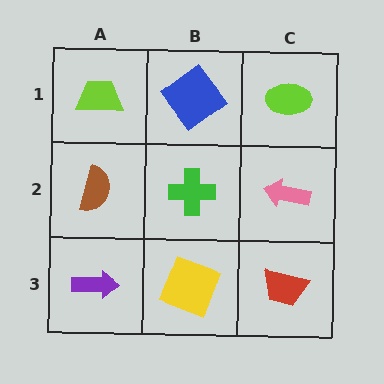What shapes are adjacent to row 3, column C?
A pink arrow (row 2, column C), a yellow square (row 3, column B).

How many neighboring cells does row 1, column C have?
2.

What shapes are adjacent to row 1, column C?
A pink arrow (row 2, column C), a blue diamond (row 1, column B).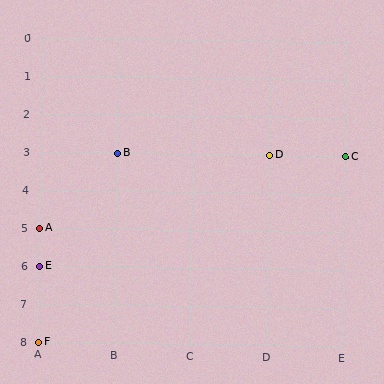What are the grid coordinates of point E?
Point E is at grid coordinates (A, 6).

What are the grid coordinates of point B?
Point B is at grid coordinates (B, 3).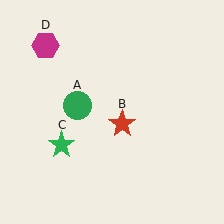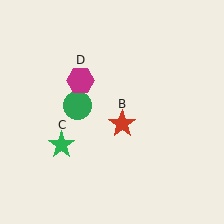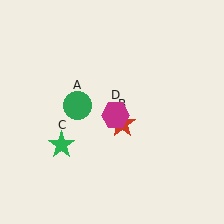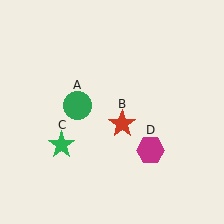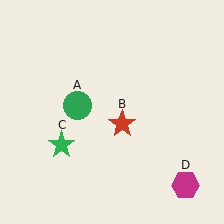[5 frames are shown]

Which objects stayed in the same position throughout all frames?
Green circle (object A) and red star (object B) and green star (object C) remained stationary.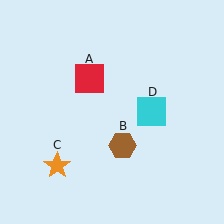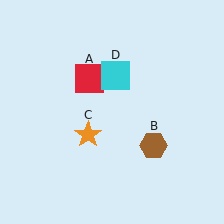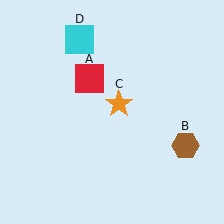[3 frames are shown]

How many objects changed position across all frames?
3 objects changed position: brown hexagon (object B), orange star (object C), cyan square (object D).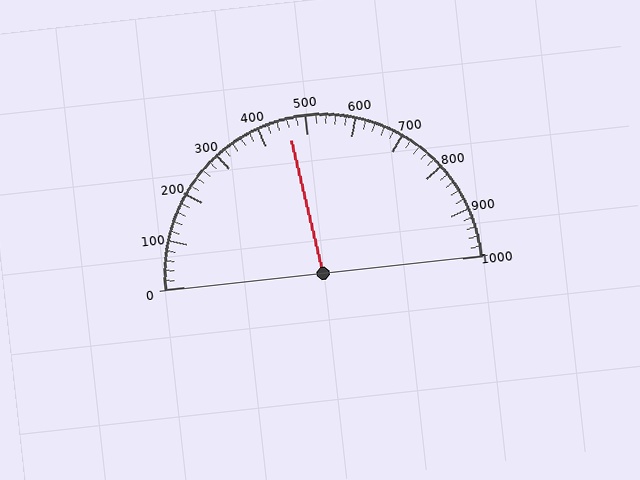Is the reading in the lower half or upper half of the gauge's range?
The reading is in the lower half of the range (0 to 1000).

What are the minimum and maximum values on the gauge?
The gauge ranges from 0 to 1000.